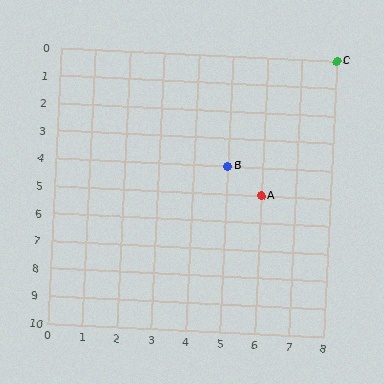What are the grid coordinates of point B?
Point B is at grid coordinates (5, 4).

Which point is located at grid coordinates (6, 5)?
Point A is at (6, 5).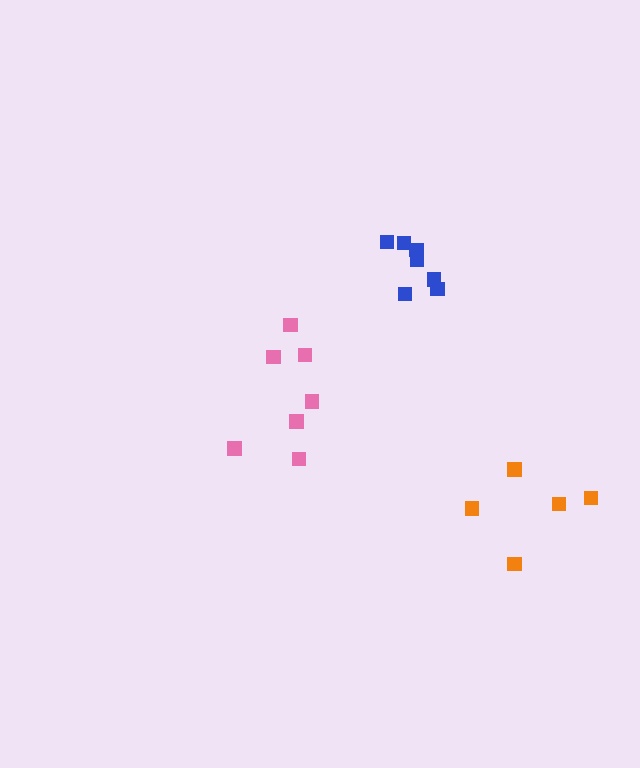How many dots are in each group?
Group 1: 5 dots, Group 2: 7 dots, Group 3: 7 dots (19 total).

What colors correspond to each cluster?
The clusters are colored: orange, pink, blue.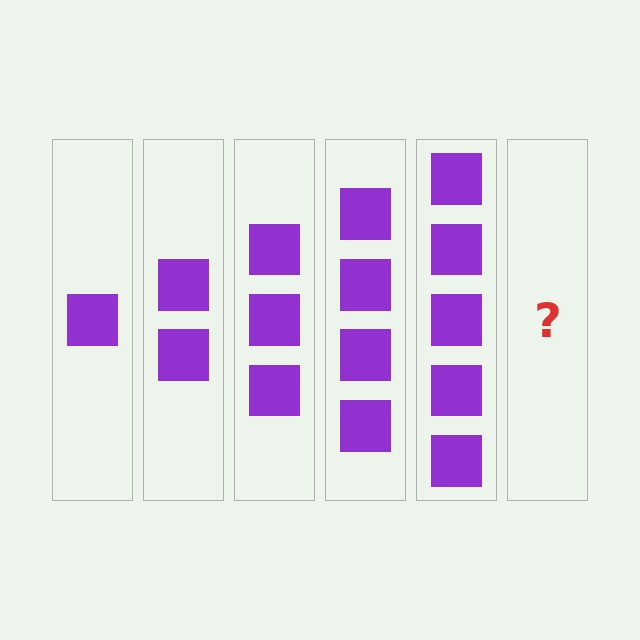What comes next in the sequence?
The next element should be 6 squares.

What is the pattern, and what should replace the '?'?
The pattern is that each step adds one more square. The '?' should be 6 squares.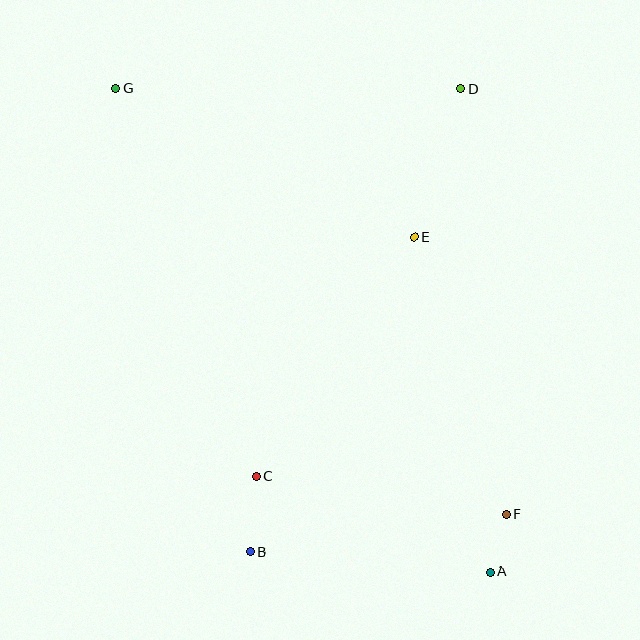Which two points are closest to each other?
Points A and F are closest to each other.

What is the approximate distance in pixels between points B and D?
The distance between B and D is approximately 508 pixels.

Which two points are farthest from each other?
Points A and G are farthest from each other.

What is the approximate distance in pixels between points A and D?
The distance between A and D is approximately 484 pixels.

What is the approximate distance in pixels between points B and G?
The distance between B and G is approximately 482 pixels.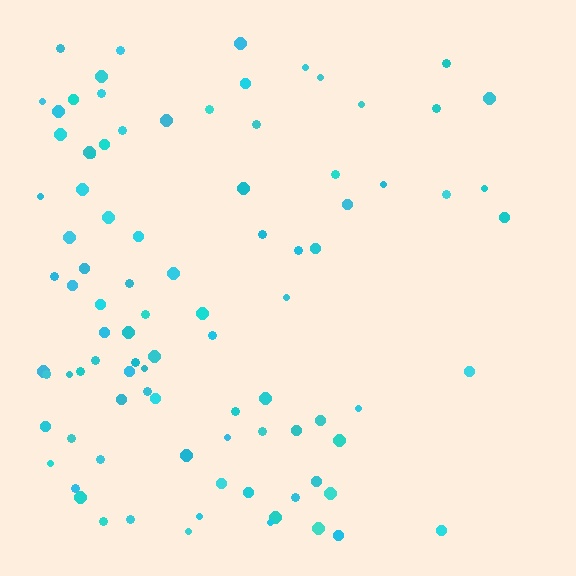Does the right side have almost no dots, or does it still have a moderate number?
Still a moderate number, just noticeably fewer than the left.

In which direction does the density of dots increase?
From right to left, with the left side densest.